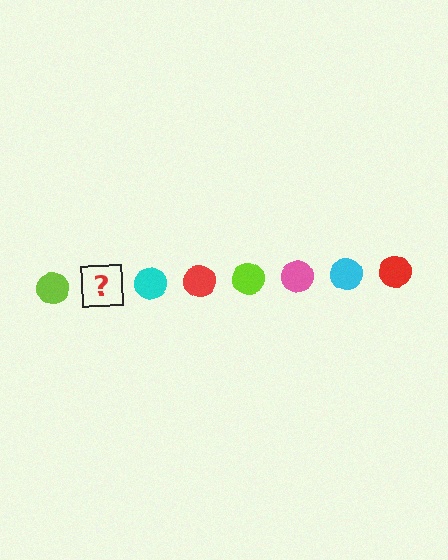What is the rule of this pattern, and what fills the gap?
The rule is that the pattern cycles through lime, pink, cyan, red circles. The gap should be filled with a pink circle.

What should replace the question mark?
The question mark should be replaced with a pink circle.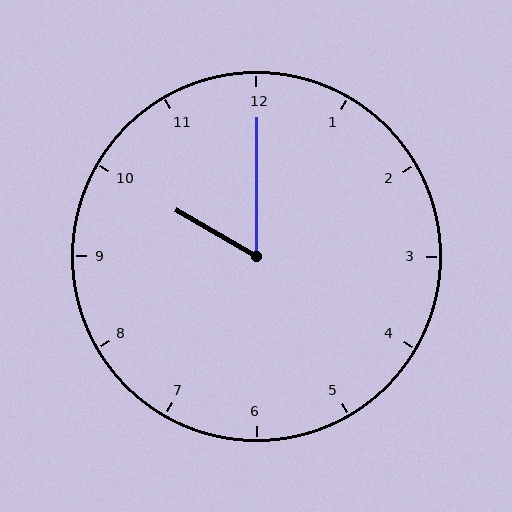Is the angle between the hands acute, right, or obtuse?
It is acute.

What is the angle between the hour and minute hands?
Approximately 60 degrees.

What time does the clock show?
10:00.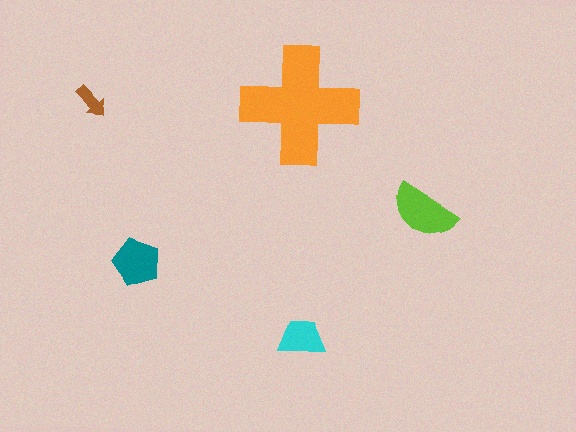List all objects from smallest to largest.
The brown arrow, the cyan trapezoid, the teal pentagon, the lime semicircle, the orange cross.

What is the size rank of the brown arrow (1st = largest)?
5th.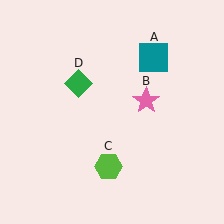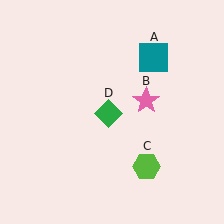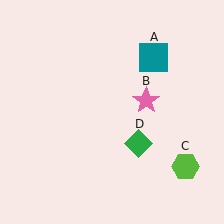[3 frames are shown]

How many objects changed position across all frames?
2 objects changed position: lime hexagon (object C), green diamond (object D).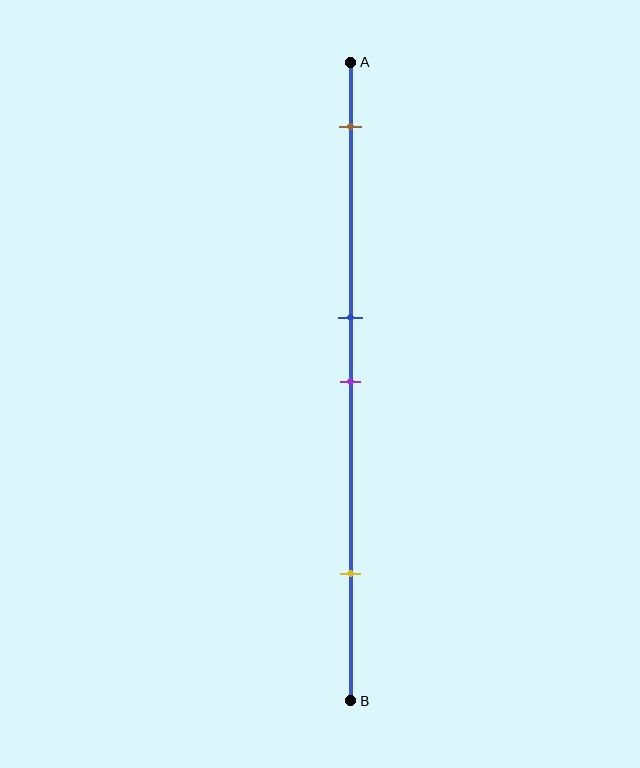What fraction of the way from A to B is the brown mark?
The brown mark is approximately 10% (0.1) of the way from A to B.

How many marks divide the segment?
There are 4 marks dividing the segment.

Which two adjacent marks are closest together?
The blue and purple marks are the closest adjacent pair.